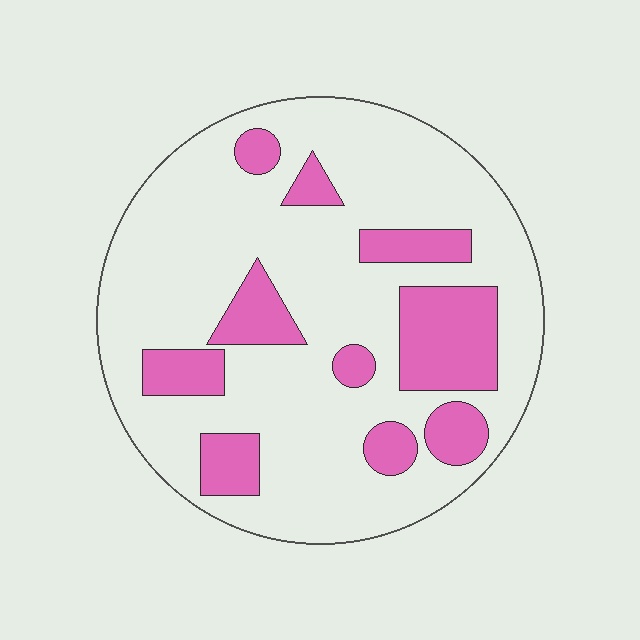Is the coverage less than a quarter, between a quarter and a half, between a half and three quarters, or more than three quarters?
Less than a quarter.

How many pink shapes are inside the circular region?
10.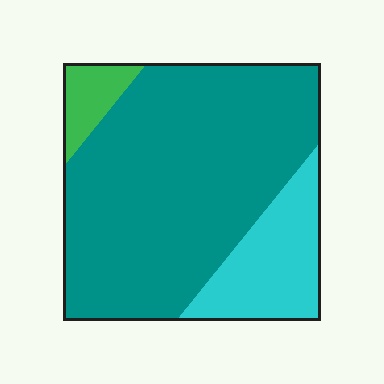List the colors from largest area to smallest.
From largest to smallest: teal, cyan, green.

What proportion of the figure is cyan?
Cyan covers about 20% of the figure.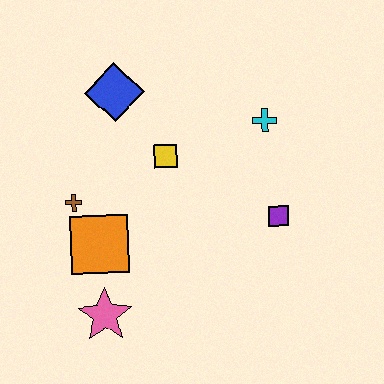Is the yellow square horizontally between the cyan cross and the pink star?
Yes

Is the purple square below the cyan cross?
Yes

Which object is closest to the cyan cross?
The purple square is closest to the cyan cross.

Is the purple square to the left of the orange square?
No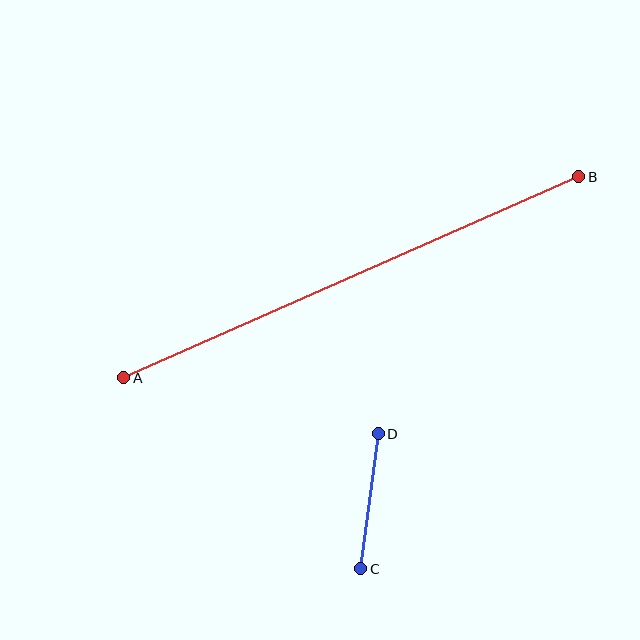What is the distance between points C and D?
The distance is approximately 136 pixels.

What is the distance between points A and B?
The distance is approximately 498 pixels.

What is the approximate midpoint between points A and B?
The midpoint is at approximately (351, 277) pixels.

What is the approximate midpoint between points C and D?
The midpoint is at approximately (369, 501) pixels.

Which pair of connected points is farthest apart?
Points A and B are farthest apart.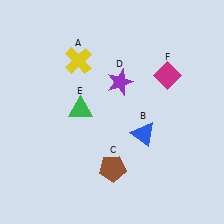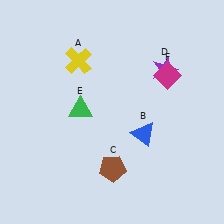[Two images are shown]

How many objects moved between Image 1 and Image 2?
1 object moved between the two images.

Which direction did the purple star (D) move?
The purple star (D) moved right.